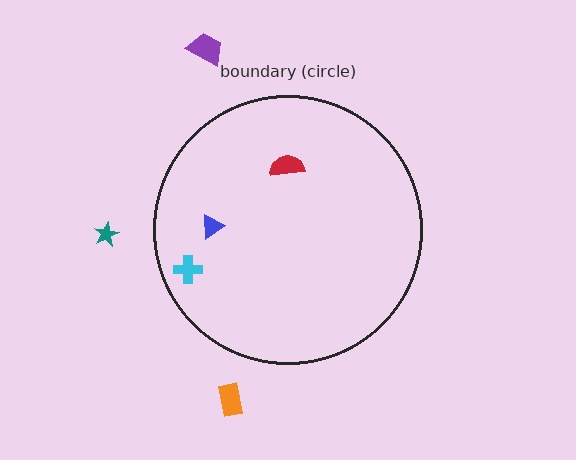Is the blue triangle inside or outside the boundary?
Inside.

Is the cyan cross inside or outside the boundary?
Inside.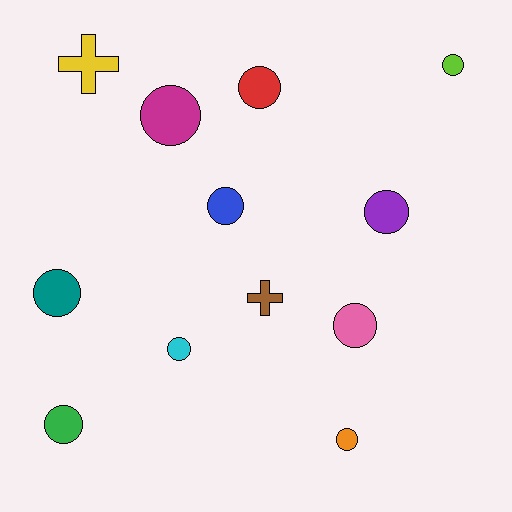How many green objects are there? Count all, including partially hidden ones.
There is 1 green object.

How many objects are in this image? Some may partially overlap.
There are 12 objects.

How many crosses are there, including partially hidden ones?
There are 2 crosses.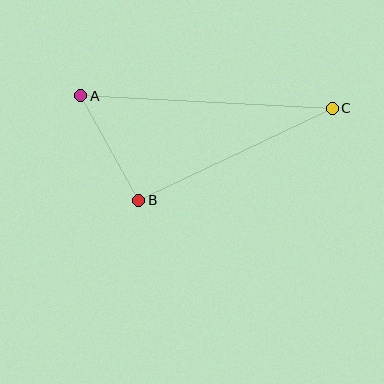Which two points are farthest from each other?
Points A and C are farthest from each other.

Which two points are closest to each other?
Points A and B are closest to each other.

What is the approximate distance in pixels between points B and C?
The distance between B and C is approximately 214 pixels.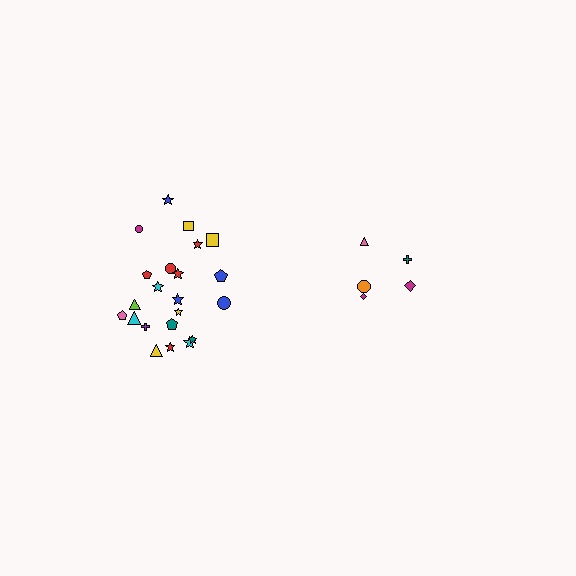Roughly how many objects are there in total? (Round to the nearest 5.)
Roughly 25 objects in total.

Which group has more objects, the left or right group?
The left group.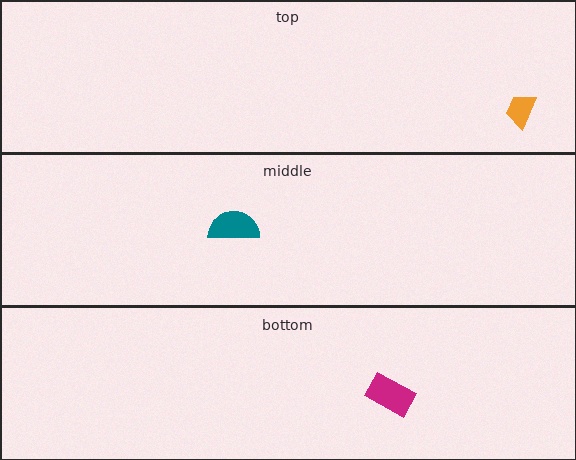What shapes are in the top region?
The orange trapezoid.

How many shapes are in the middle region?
1.